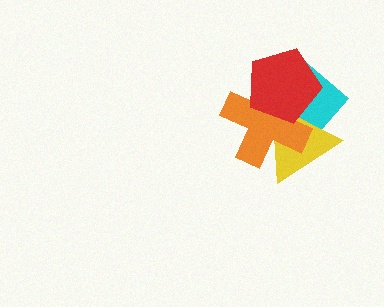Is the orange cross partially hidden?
Yes, it is partially covered by another shape.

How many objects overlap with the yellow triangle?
3 objects overlap with the yellow triangle.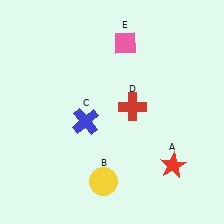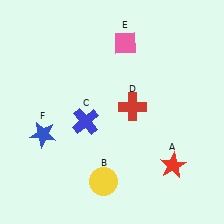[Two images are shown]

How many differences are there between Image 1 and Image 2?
There is 1 difference between the two images.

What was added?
A blue star (F) was added in Image 2.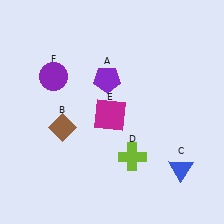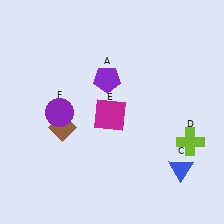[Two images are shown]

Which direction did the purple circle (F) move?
The purple circle (F) moved down.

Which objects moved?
The objects that moved are: the lime cross (D), the purple circle (F).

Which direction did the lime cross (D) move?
The lime cross (D) moved right.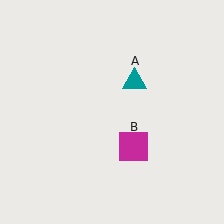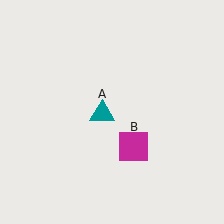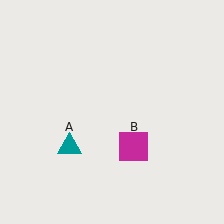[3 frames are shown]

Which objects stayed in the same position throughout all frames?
Magenta square (object B) remained stationary.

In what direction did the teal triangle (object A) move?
The teal triangle (object A) moved down and to the left.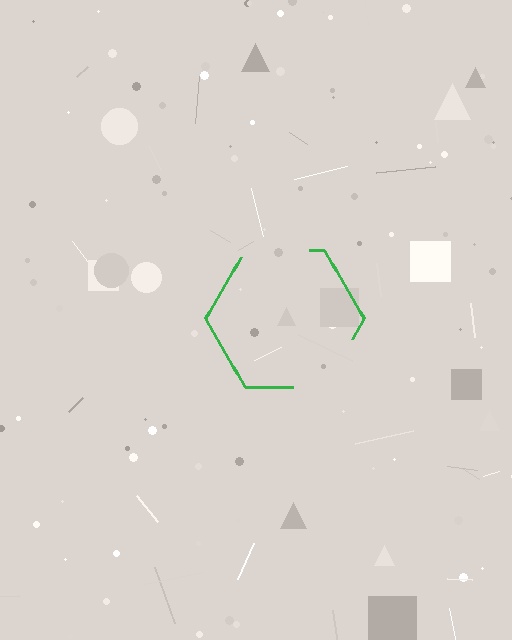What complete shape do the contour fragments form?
The contour fragments form a hexagon.